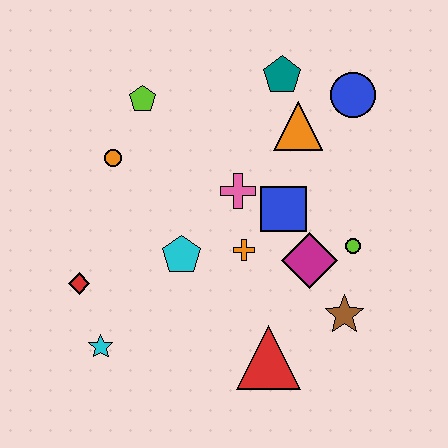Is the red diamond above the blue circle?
No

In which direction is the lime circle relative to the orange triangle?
The lime circle is below the orange triangle.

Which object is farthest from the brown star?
The lime pentagon is farthest from the brown star.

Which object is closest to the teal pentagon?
The orange triangle is closest to the teal pentagon.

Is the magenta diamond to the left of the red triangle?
No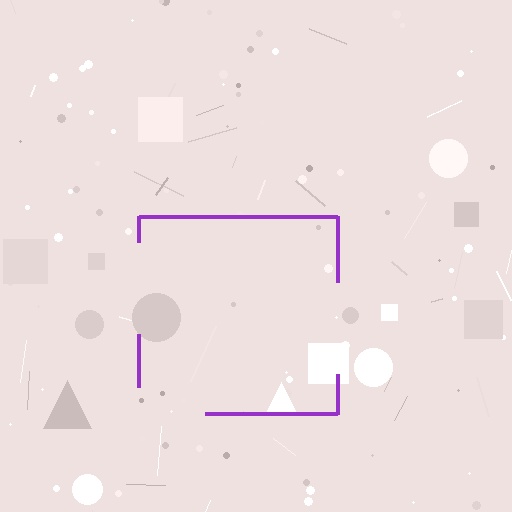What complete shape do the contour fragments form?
The contour fragments form a square.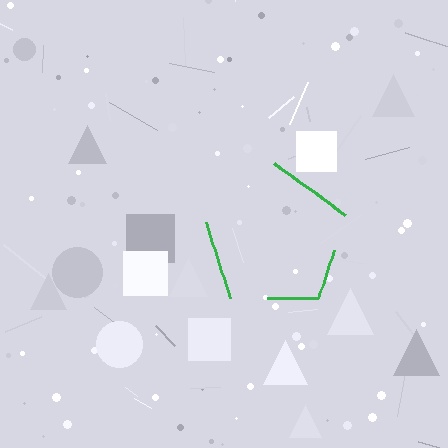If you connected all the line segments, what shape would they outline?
They would outline a pentagon.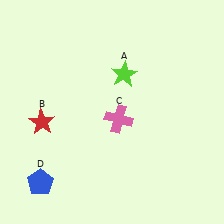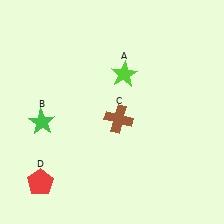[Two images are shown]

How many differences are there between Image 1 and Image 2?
There are 3 differences between the two images.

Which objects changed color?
B changed from red to green. C changed from pink to brown. D changed from blue to red.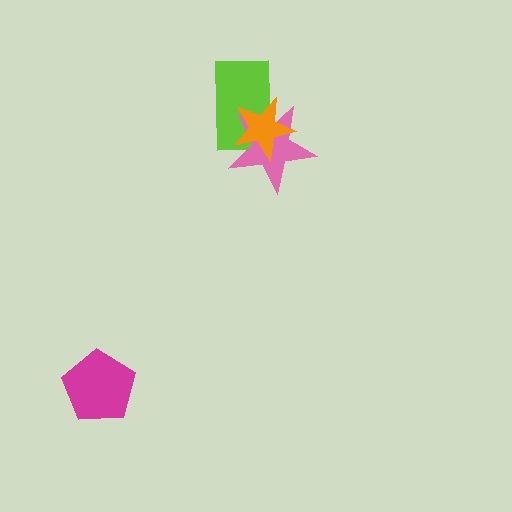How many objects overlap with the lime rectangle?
2 objects overlap with the lime rectangle.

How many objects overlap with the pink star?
2 objects overlap with the pink star.